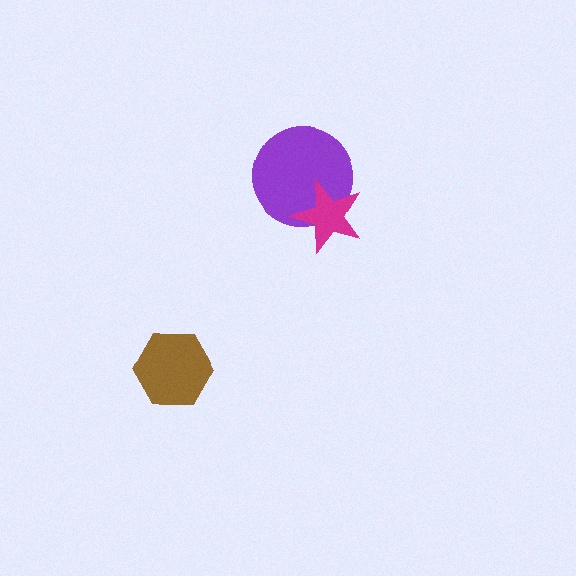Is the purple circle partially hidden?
Yes, it is partially covered by another shape.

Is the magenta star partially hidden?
No, no other shape covers it.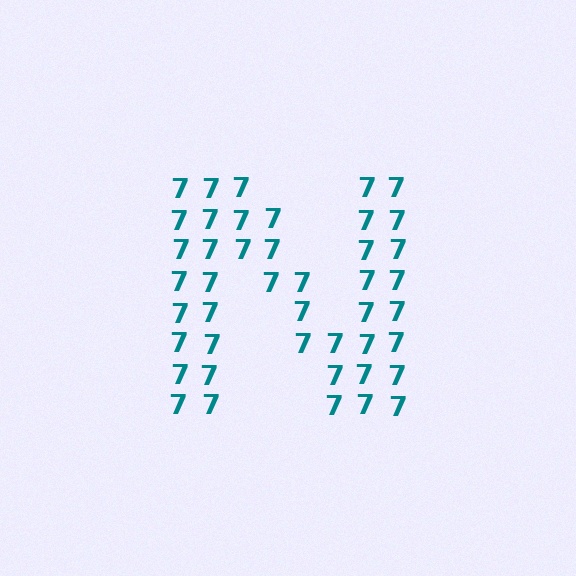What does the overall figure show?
The overall figure shows the letter N.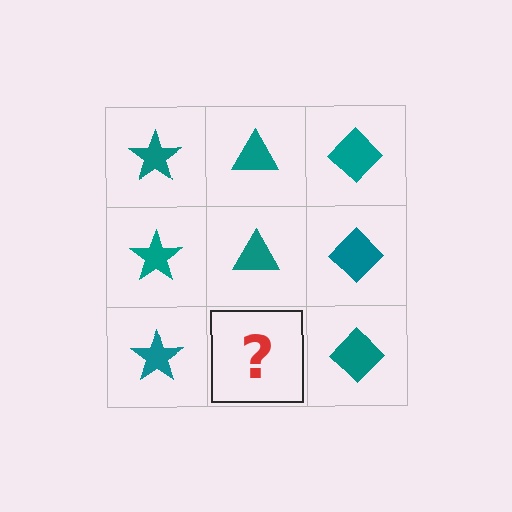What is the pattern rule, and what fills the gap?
The rule is that each column has a consistent shape. The gap should be filled with a teal triangle.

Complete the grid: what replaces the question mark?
The question mark should be replaced with a teal triangle.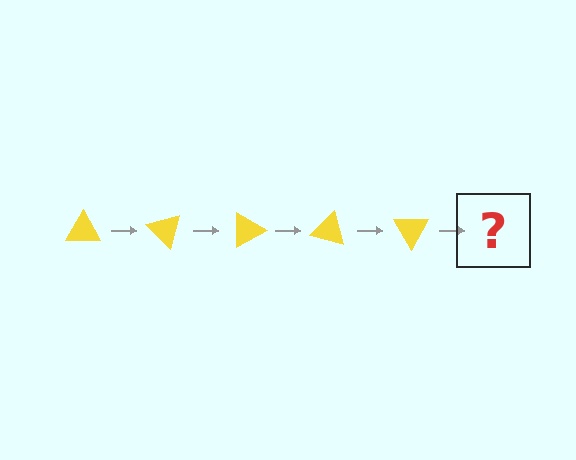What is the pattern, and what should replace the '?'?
The pattern is that the triangle rotates 45 degrees each step. The '?' should be a yellow triangle rotated 225 degrees.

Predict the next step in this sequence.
The next step is a yellow triangle rotated 225 degrees.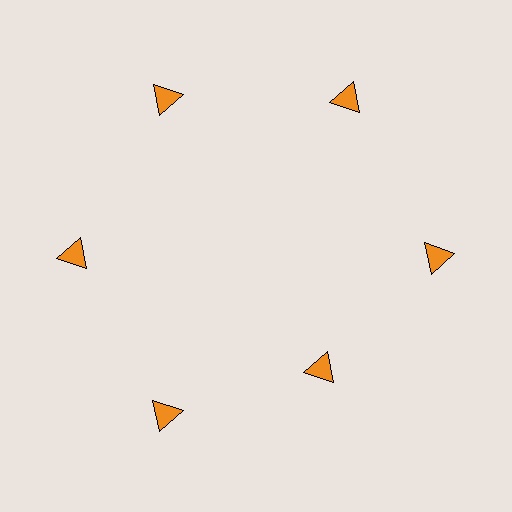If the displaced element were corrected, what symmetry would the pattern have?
It would have 6-fold rotational symmetry — the pattern would map onto itself every 60 degrees.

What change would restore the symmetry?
The symmetry would be restored by moving it outward, back onto the ring so that all 6 triangles sit at equal angles and equal distance from the center.